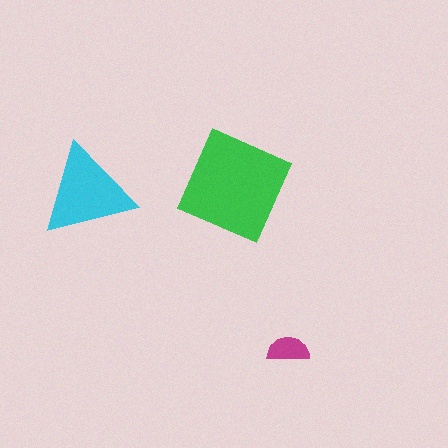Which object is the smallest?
The magenta semicircle.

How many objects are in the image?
There are 3 objects in the image.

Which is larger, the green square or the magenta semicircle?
The green square.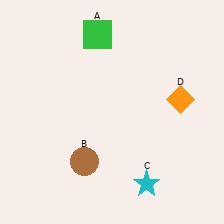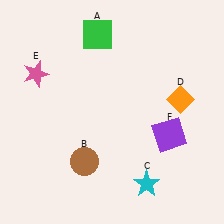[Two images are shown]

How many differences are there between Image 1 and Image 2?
There are 2 differences between the two images.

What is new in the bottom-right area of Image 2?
A purple square (F) was added in the bottom-right area of Image 2.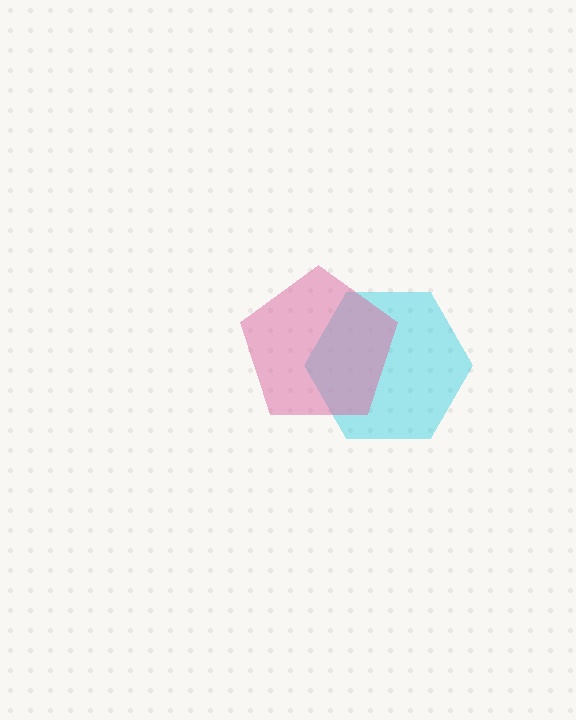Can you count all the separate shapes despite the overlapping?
Yes, there are 2 separate shapes.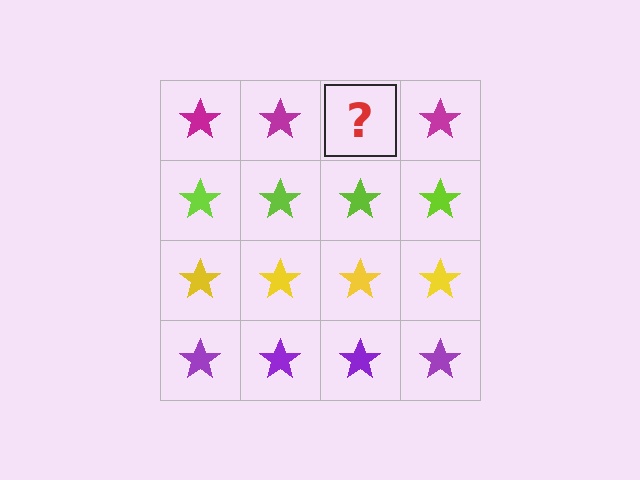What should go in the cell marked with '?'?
The missing cell should contain a magenta star.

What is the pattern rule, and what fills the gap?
The rule is that each row has a consistent color. The gap should be filled with a magenta star.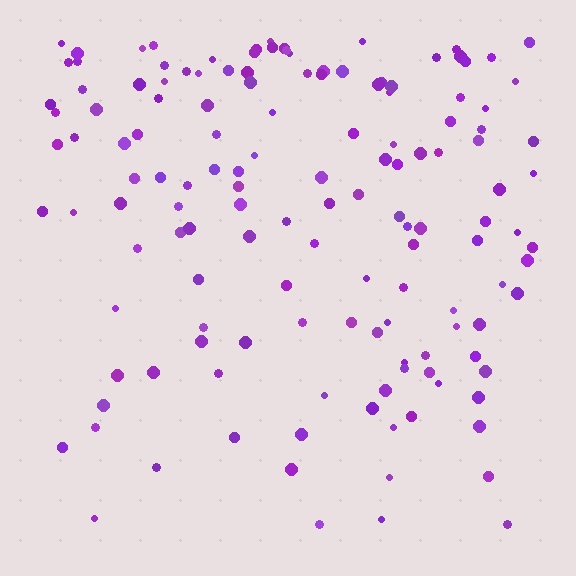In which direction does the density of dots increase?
From bottom to top, with the top side densest.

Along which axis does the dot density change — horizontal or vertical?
Vertical.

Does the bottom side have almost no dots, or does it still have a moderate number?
Still a moderate number, just noticeably fewer than the top.